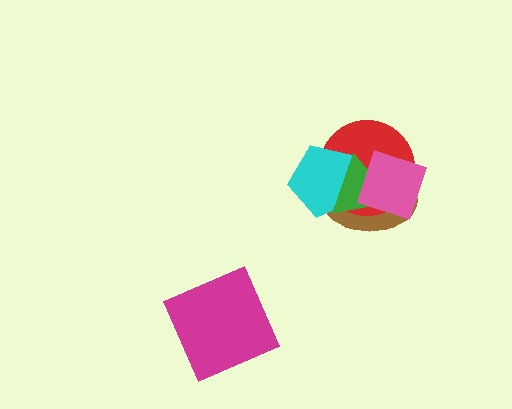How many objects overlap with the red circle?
4 objects overlap with the red circle.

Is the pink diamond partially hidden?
No, no other shape covers it.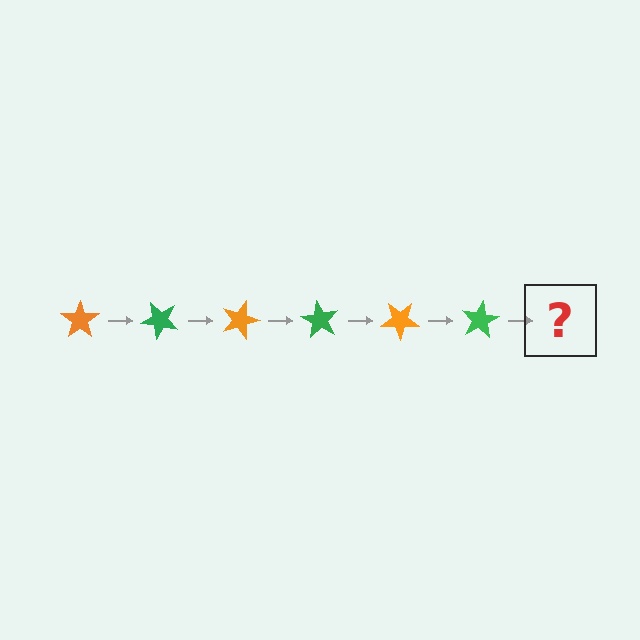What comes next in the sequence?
The next element should be an orange star, rotated 270 degrees from the start.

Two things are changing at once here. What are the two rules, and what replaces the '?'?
The two rules are that it rotates 45 degrees each step and the color cycles through orange and green. The '?' should be an orange star, rotated 270 degrees from the start.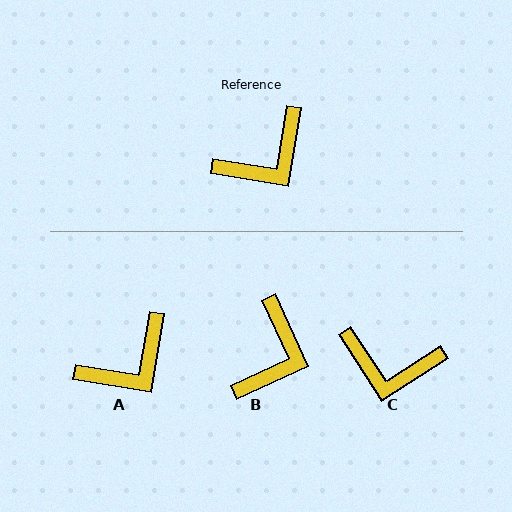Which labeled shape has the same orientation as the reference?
A.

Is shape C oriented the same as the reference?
No, it is off by about 48 degrees.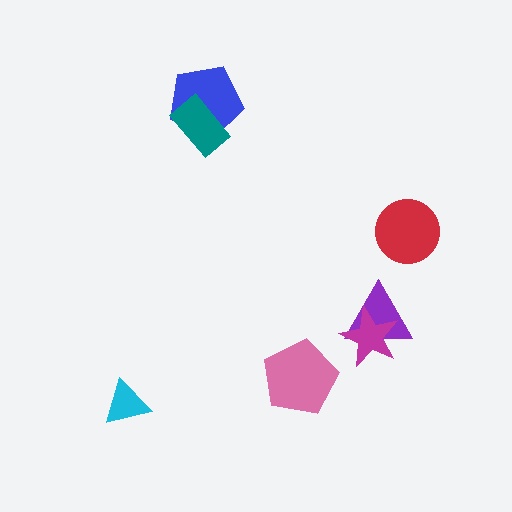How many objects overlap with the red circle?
0 objects overlap with the red circle.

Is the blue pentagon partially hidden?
Yes, it is partially covered by another shape.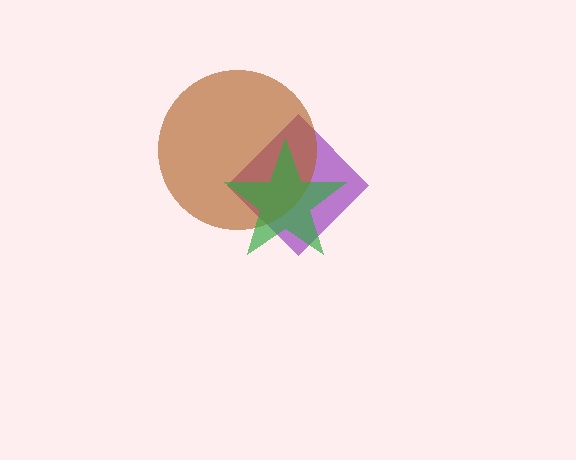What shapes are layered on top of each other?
The layered shapes are: a purple diamond, a brown circle, a green star.